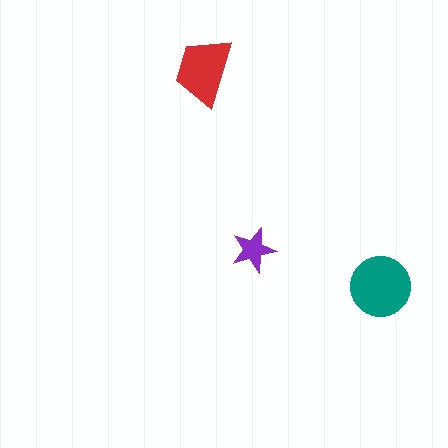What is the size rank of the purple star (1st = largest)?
3rd.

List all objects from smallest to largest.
The purple star, the red trapezoid, the teal circle.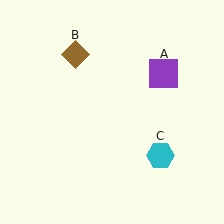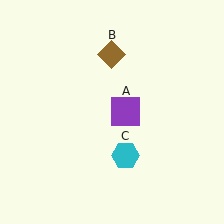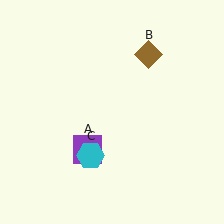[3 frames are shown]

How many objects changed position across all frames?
3 objects changed position: purple square (object A), brown diamond (object B), cyan hexagon (object C).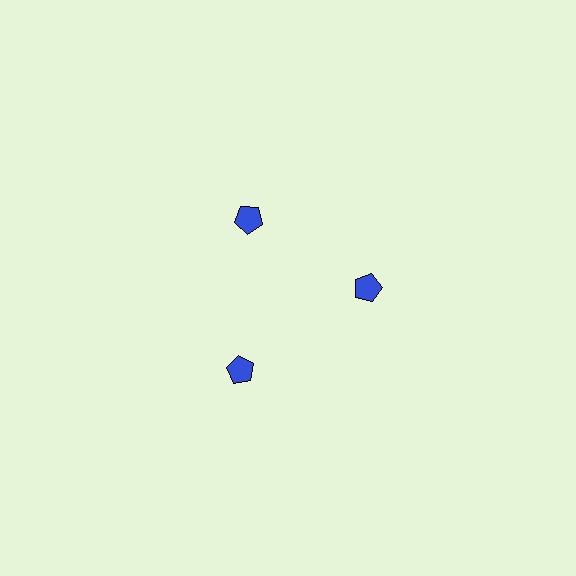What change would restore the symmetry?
The symmetry would be restored by moving it inward, back onto the ring so that all 3 pentagons sit at equal angles and equal distance from the center.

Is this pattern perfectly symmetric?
No. The 3 blue pentagons are arranged in a ring, but one element near the 7 o'clock position is pushed outward from the center, breaking the 3-fold rotational symmetry.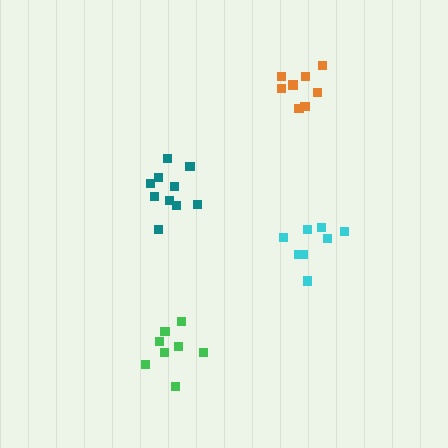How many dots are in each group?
Group 1: 8 dots, Group 2: 10 dots, Group 3: 8 dots, Group 4: 8 dots (34 total).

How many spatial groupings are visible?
There are 4 spatial groupings.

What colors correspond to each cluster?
The clusters are colored: orange, teal, cyan, green.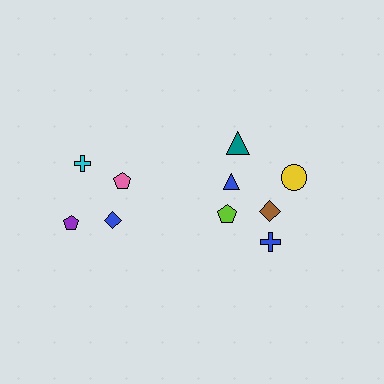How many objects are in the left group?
There are 4 objects.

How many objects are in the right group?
There are 6 objects.